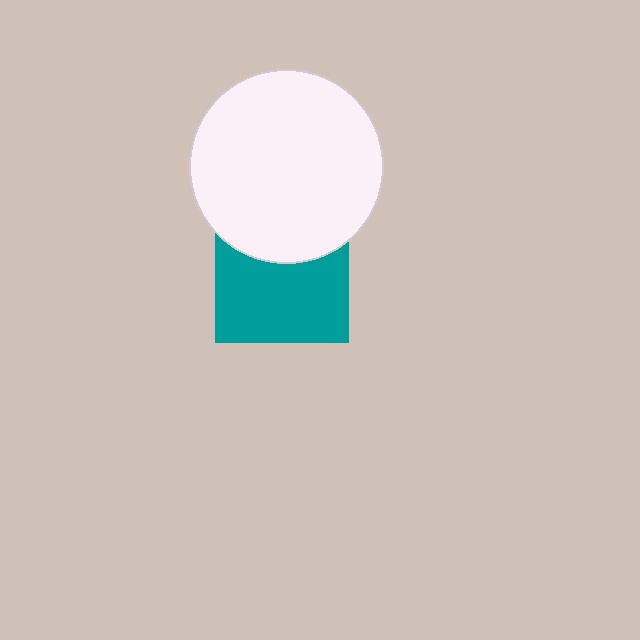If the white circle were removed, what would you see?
You would see the complete teal square.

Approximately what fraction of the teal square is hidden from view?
Roughly 34% of the teal square is hidden behind the white circle.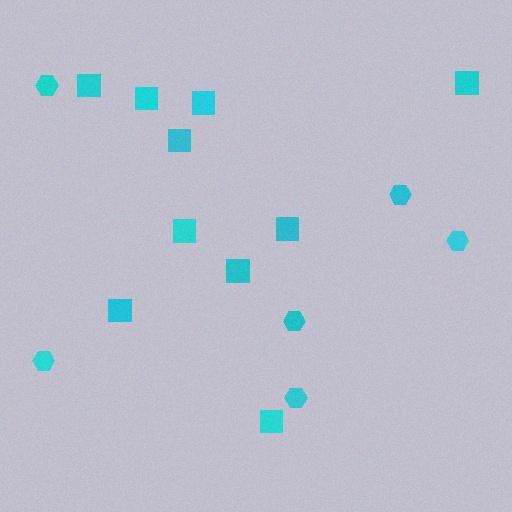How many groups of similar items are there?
There are 2 groups: one group of hexagons (6) and one group of squares (10).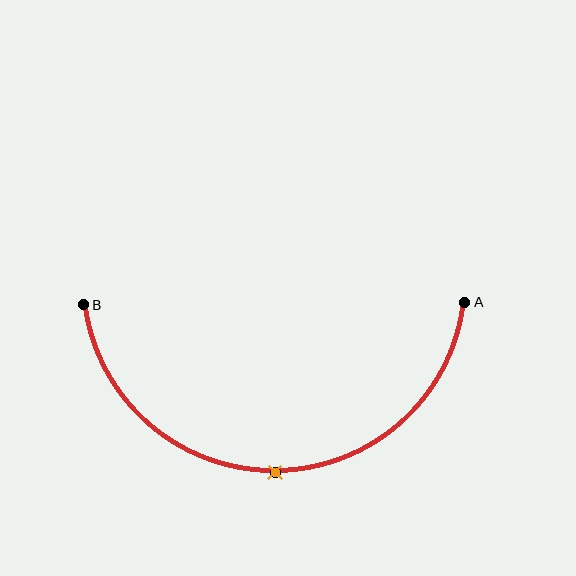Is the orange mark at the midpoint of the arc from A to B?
Yes. The orange mark lies on the arc at equal arc-length from both A and B — it is the arc midpoint.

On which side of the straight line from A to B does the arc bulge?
The arc bulges below the straight line connecting A and B.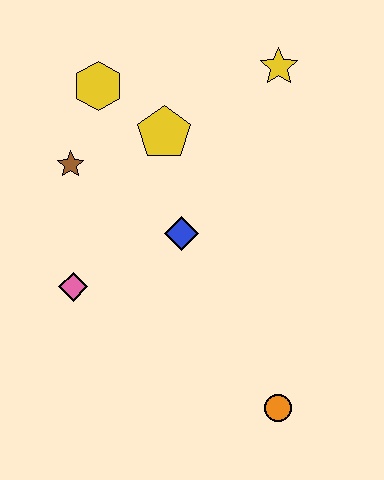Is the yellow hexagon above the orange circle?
Yes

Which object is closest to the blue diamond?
The yellow pentagon is closest to the blue diamond.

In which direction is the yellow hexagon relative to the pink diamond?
The yellow hexagon is above the pink diamond.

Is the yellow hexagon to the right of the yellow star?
No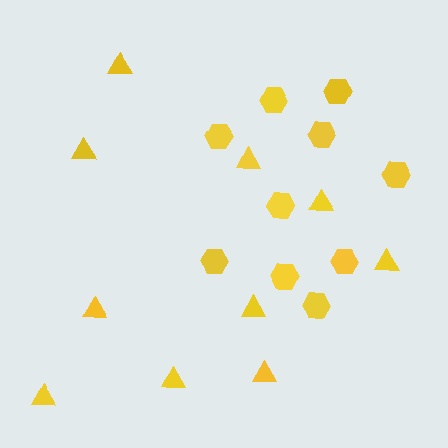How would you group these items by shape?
There are 2 groups: one group of triangles (10) and one group of hexagons (10).